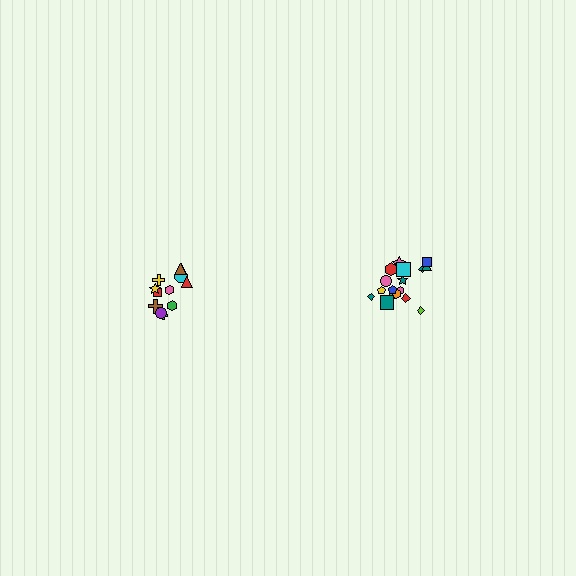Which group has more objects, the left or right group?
The right group.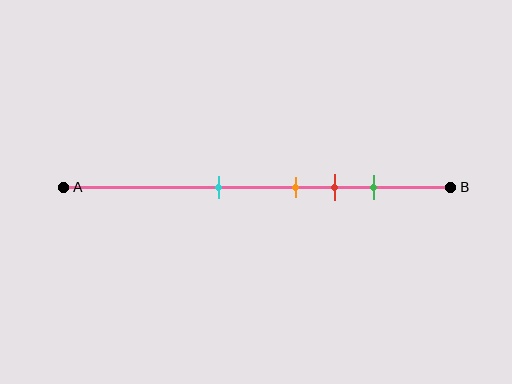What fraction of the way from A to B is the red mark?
The red mark is approximately 70% (0.7) of the way from A to B.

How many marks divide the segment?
There are 4 marks dividing the segment.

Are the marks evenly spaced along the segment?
No, the marks are not evenly spaced.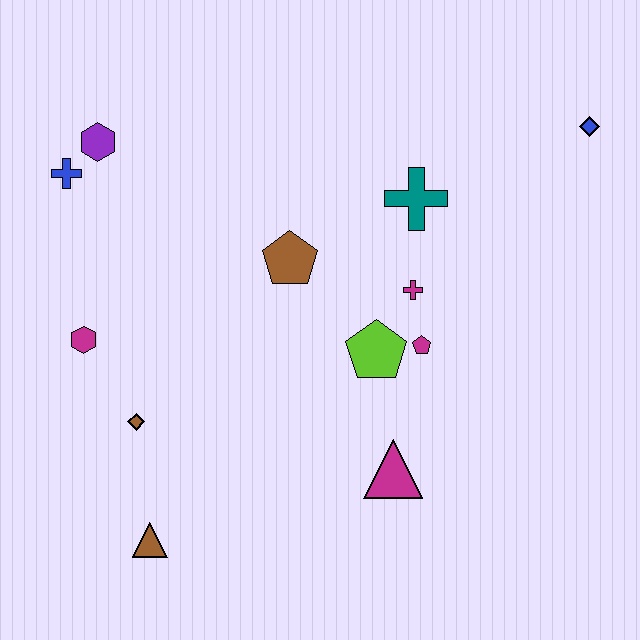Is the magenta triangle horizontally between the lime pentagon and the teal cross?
Yes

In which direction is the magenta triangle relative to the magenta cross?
The magenta triangle is below the magenta cross.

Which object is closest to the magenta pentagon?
The lime pentagon is closest to the magenta pentagon.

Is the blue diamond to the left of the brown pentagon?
No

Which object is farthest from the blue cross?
The blue diamond is farthest from the blue cross.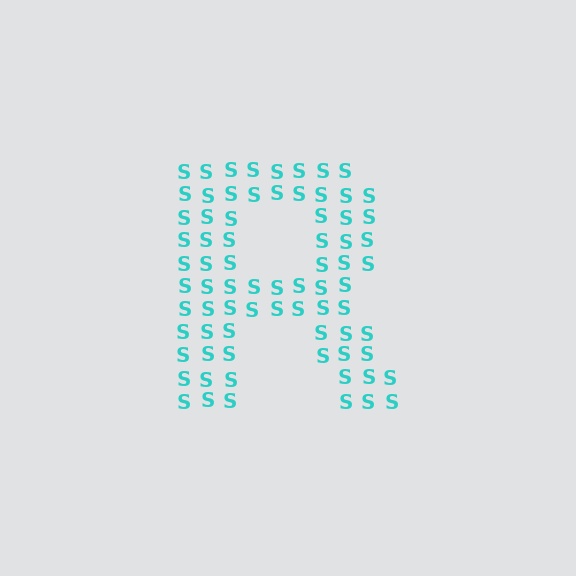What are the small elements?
The small elements are letter S's.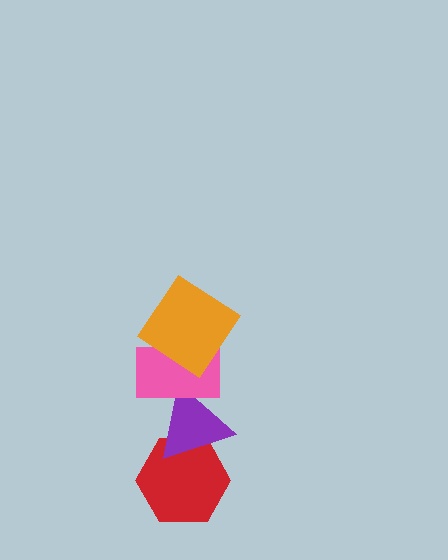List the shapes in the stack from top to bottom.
From top to bottom: the orange diamond, the pink rectangle, the purple triangle, the red hexagon.